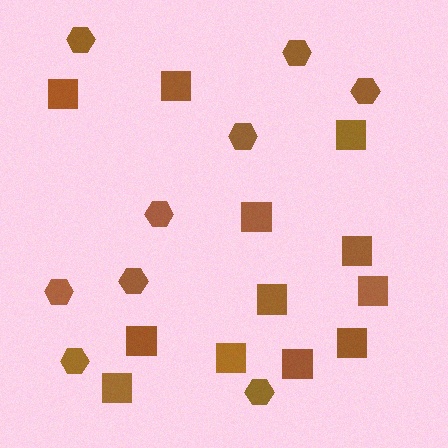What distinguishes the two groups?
There are 2 groups: one group of hexagons (9) and one group of squares (12).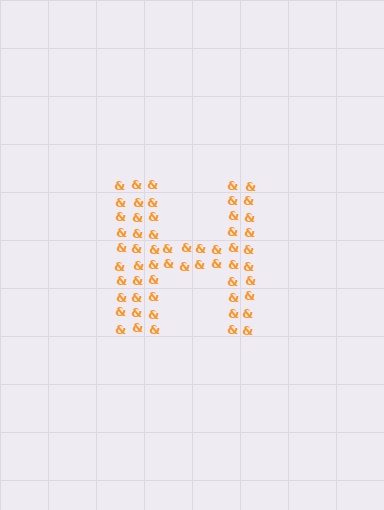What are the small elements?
The small elements are ampersands.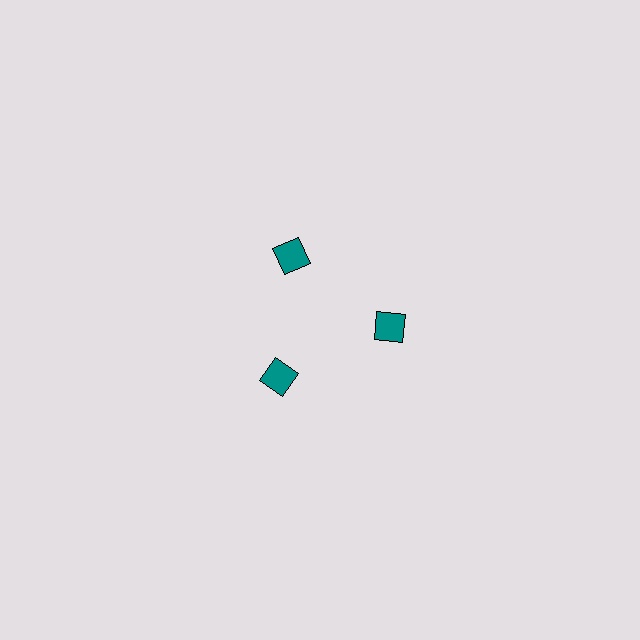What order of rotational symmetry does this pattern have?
This pattern has 3-fold rotational symmetry.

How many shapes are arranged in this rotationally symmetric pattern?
There are 3 shapes, arranged in 3 groups of 1.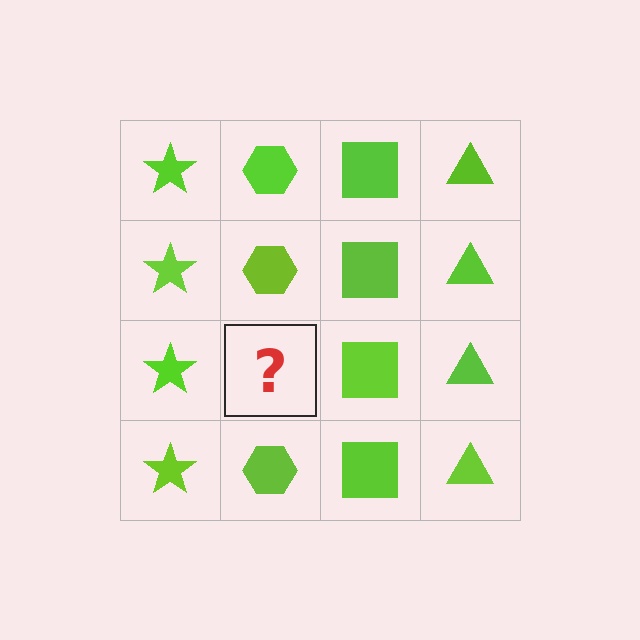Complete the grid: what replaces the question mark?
The question mark should be replaced with a lime hexagon.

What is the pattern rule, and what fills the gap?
The rule is that each column has a consistent shape. The gap should be filled with a lime hexagon.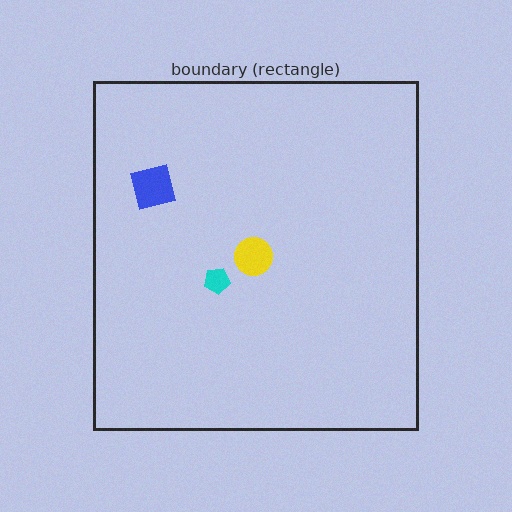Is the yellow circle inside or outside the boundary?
Inside.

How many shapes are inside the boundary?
3 inside, 0 outside.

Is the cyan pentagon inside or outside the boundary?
Inside.